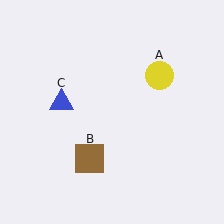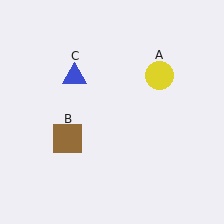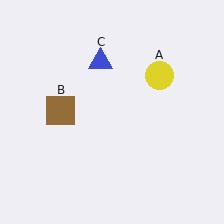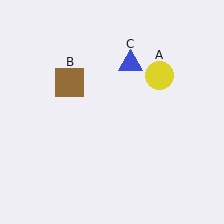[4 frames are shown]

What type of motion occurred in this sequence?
The brown square (object B), blue triangle (object C) rotated clockwise around the center of the scene.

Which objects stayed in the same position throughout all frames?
Yellow circle (object A) remained stationary.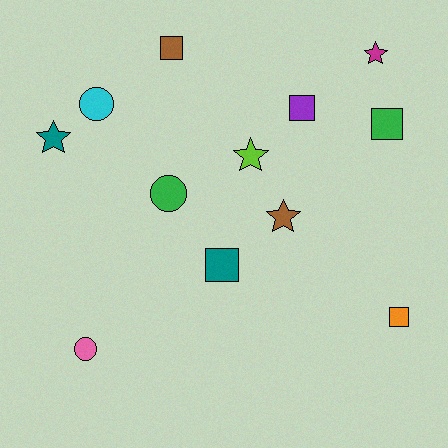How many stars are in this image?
There are 4 stars.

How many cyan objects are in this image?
There is 1 cyan object.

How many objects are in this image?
There are 12 objects.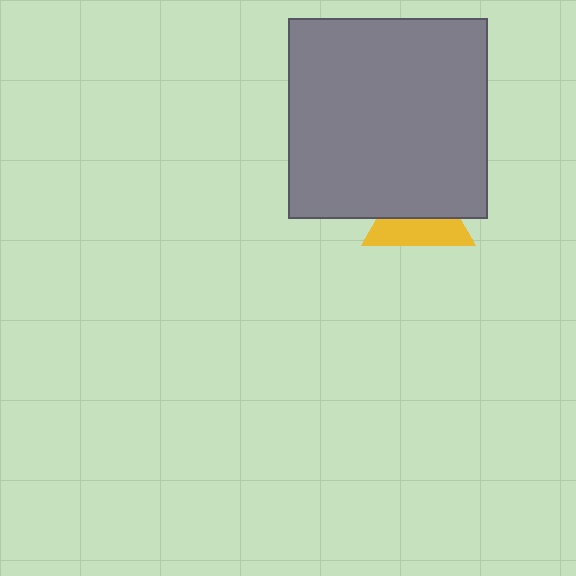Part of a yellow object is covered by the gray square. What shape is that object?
It is a triangle.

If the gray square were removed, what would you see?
You would see the complete yellow triangle.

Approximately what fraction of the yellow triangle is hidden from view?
Roughly 55% of the yellow triangle is hidden behind the gray square.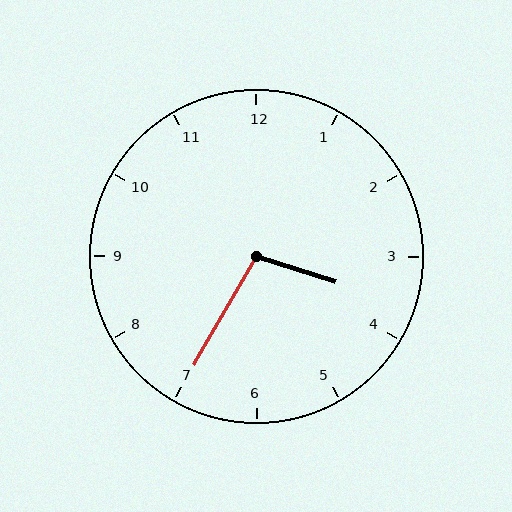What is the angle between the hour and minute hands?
Approximately 102 degrees.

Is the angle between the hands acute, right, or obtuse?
It is obtuse.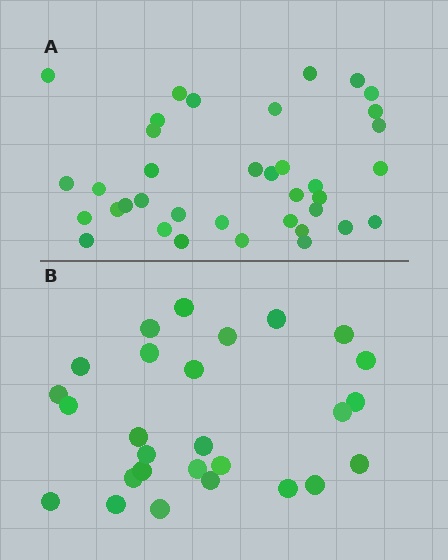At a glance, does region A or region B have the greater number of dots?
Region A (the top region) has more dots.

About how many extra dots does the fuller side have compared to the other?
Region A has roughly 10 or so more dots than region B.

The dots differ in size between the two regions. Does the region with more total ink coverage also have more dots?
No. Region B has more total ink coverage because its dots are larger, but region A actually contains more individual dots. Total area can be misleading — the number of items is what matters here.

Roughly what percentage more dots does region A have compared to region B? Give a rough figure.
About 35% more.